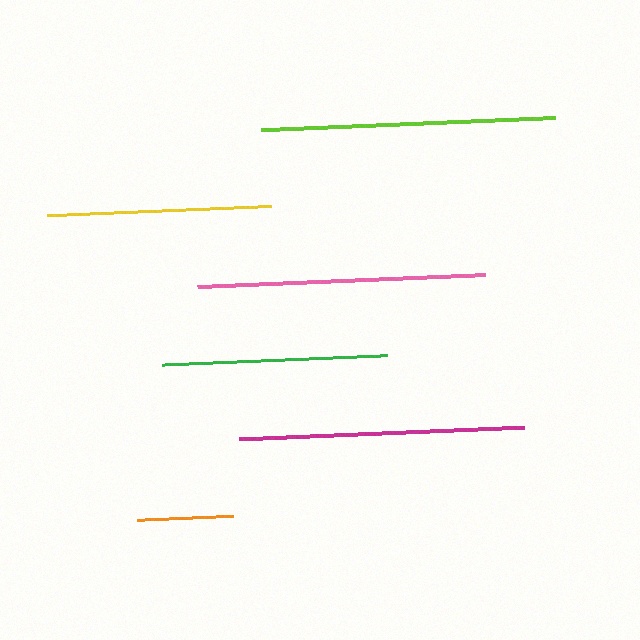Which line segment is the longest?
The lime line is the longest at approximately 294 pixels.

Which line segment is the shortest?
The orange line is the shortest at approximately 96 pixels.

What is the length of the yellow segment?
The yellow segment is approximately 224 pixels long.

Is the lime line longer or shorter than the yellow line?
The lime line is longer than the yellow line.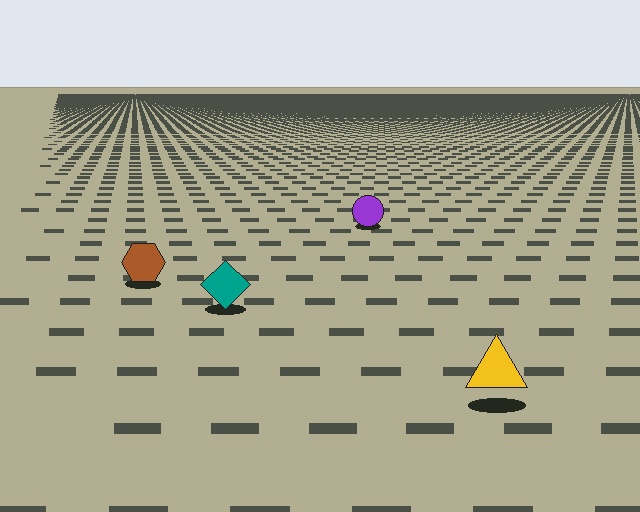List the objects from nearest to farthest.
From nearest to farthest: the yellow triangle, the teal diamond, the brown hexagon, the purple circle.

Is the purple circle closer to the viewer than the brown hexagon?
No. The brown hexagon is closer — you can tell from the texture gradient: the ground texture is coarser near it.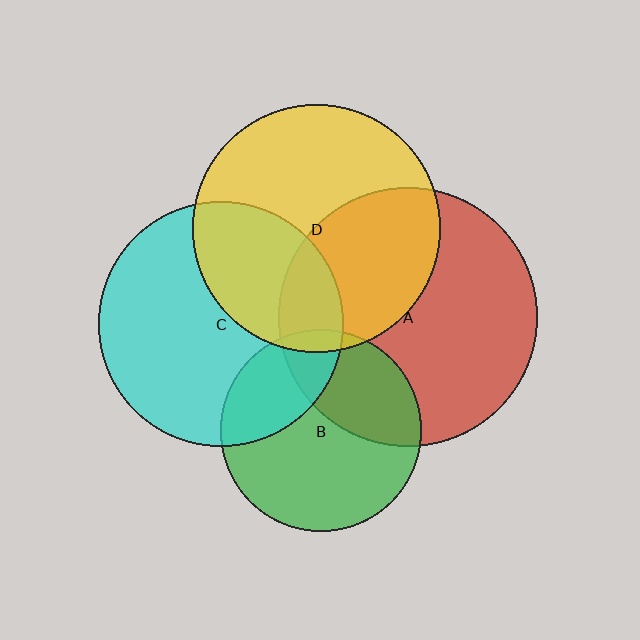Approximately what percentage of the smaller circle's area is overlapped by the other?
Approximately 40%.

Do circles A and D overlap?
Yes.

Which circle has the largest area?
Circle A (red).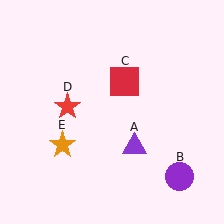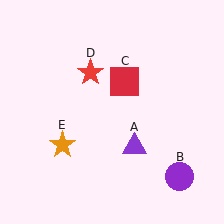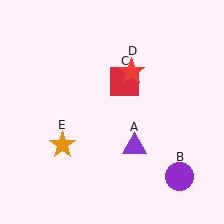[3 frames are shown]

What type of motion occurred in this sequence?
The red star (object D) rotated clockwise around the center of the scene.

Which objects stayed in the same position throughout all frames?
Purple triangle (object A) and purple circle (object B) and red square (object C) and orange star (object E) remained stationary.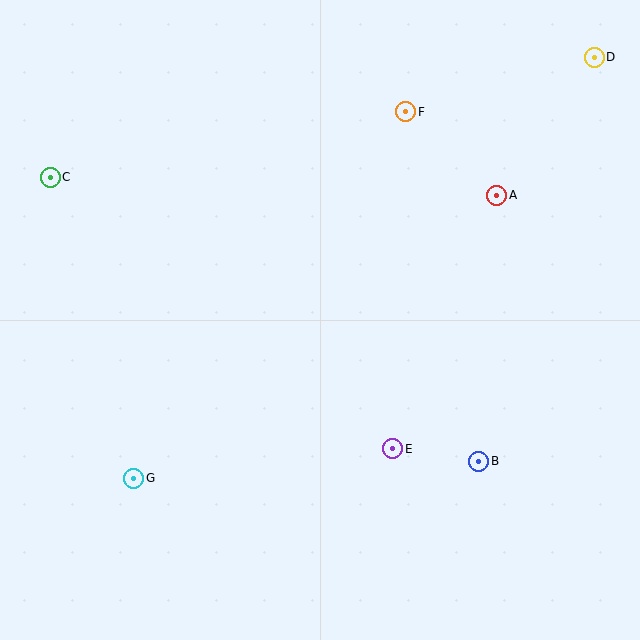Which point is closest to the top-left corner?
Point C is closest to the top-left corner.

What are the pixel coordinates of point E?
Point E is at (393, 449).